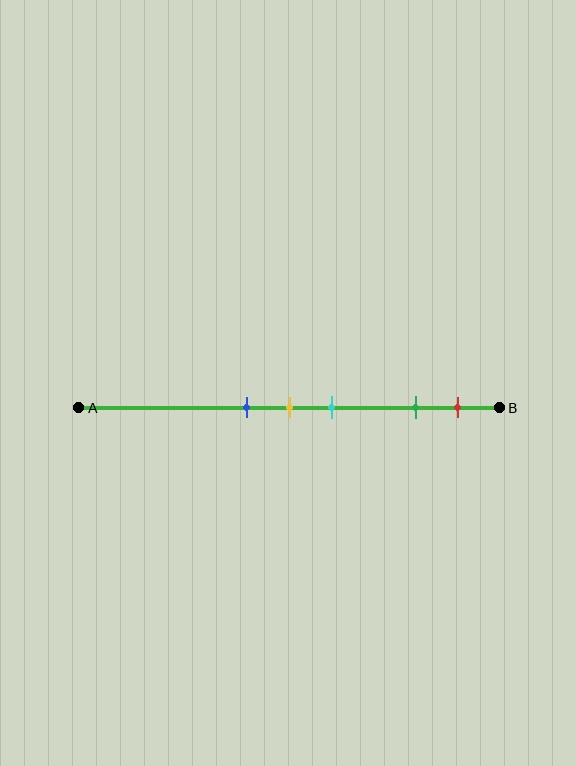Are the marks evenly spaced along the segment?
No, the marks are not evenly spaced.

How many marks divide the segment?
There are 5 marks dividing the segment.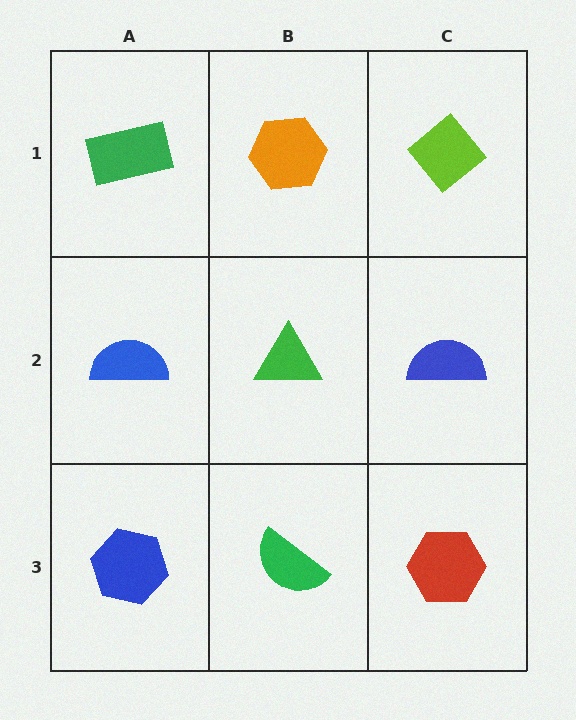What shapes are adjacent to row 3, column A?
A blue semicircle (row 2, column A), a green semicircle (row 3, column B).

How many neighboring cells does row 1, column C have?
2.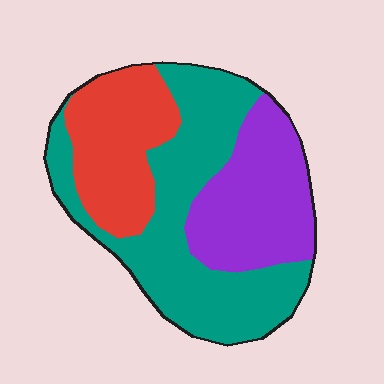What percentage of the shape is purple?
Purple covers roughly 30% of the shape.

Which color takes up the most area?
Teal, at roughly 45%.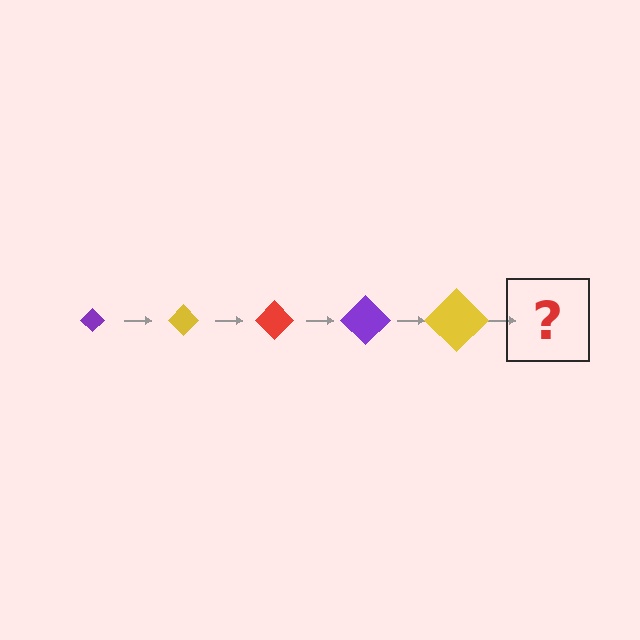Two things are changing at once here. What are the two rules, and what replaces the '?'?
The two rules are that the diamond grows larger each step and the color cycles through purple, yellow, and red. The '?' should be a red diamond, larger than the previous one.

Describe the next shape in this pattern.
It should be a red diamond, larger than the previous one.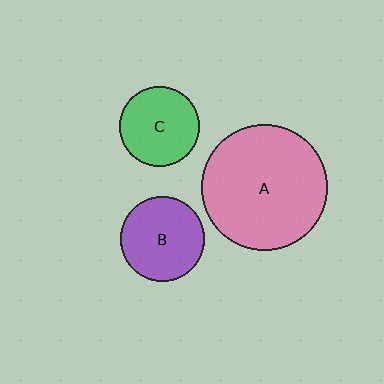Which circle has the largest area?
Circle A (pink).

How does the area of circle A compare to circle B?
Approximately 2.2 times.